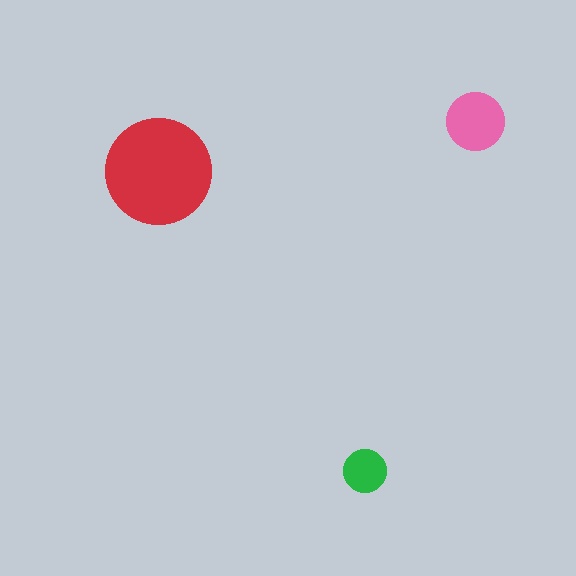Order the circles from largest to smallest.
the red one, the pink one, the green one.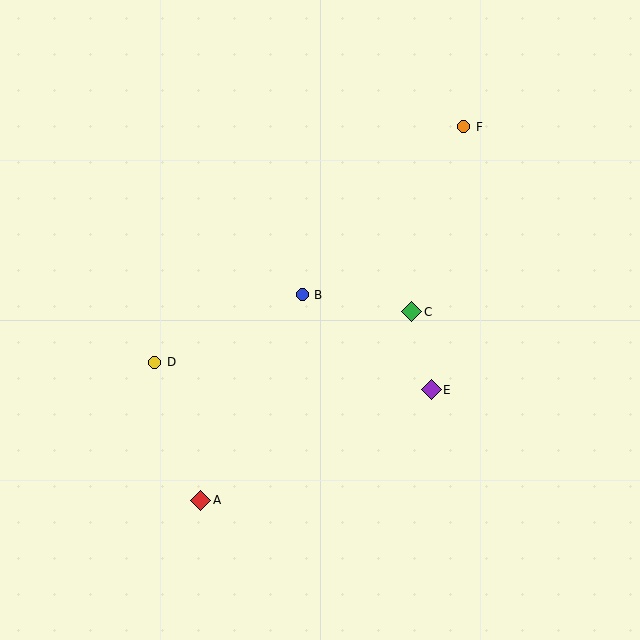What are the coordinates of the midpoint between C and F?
The midpoint between C and F is at (438, 219).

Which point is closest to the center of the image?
Point B at (302, 295) is closest to the center.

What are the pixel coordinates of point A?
Point A is at (201, 500).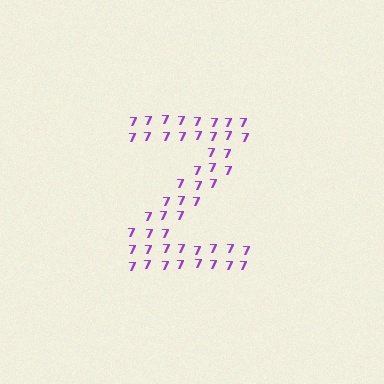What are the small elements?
The small elements are digit 7's.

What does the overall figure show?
The overall figure shows the letter Z.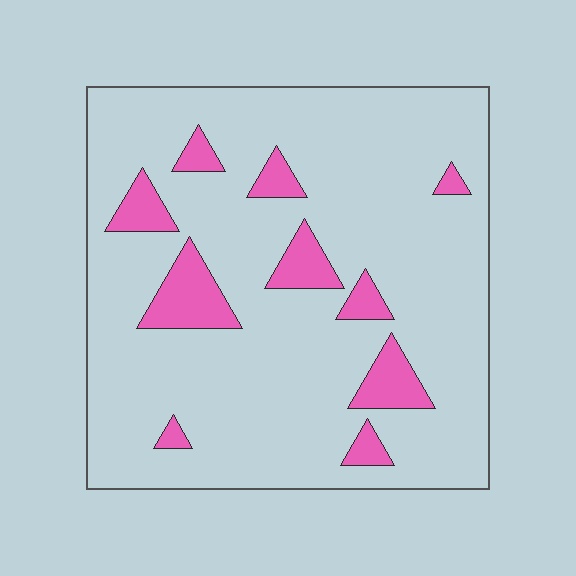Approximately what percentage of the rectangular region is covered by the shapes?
Approximately 15%.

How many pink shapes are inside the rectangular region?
10.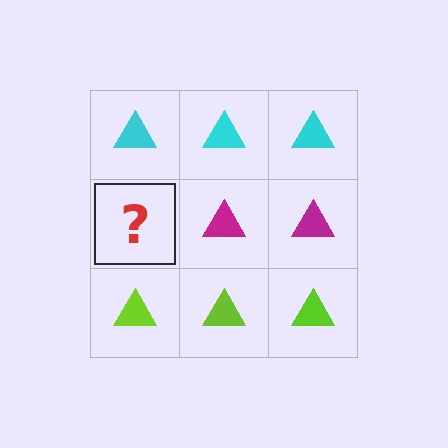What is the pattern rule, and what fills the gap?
The rule is that each row has a consistent color. The gap should be filled with a magenta triangle.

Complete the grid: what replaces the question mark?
The question mark should be replaced with a magenta triangle.